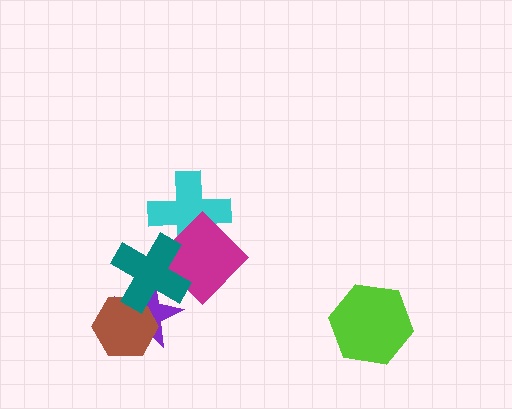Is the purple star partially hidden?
Yes, it is partially covered by another shape.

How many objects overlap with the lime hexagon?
0 objects overlap with the lime hexagon.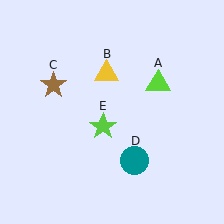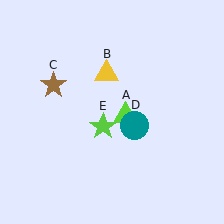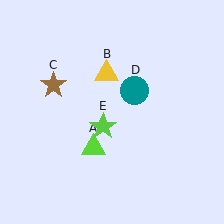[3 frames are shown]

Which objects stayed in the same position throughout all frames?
Yellow triangle (object B) and brown star (object C) and lime star (object E) remained stationary.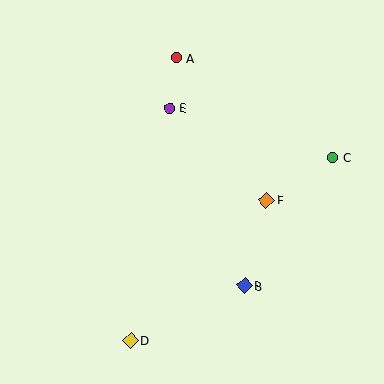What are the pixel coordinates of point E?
Point E is at (169, 108).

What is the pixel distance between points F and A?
The distance between F and A is 169 pixels.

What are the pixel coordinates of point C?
Point C is at (333, 157).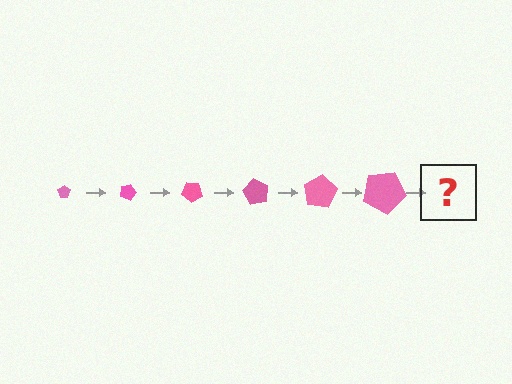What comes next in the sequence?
The next element should be a pentagon, larger than the previous one and rotated 120 degrees from the start.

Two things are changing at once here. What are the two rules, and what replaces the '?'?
The two rules are that the pentagon grows larger each step and it rotates 20 degrees each step. The '?' should be a pentagon, larger than the previous one and rotated 120 degrees from the start.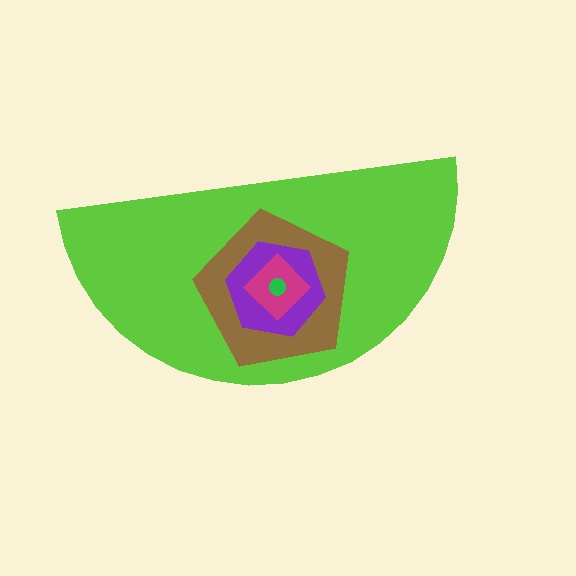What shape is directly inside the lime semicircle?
The brown pentagon.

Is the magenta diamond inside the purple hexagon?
Yes.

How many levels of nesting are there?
5.